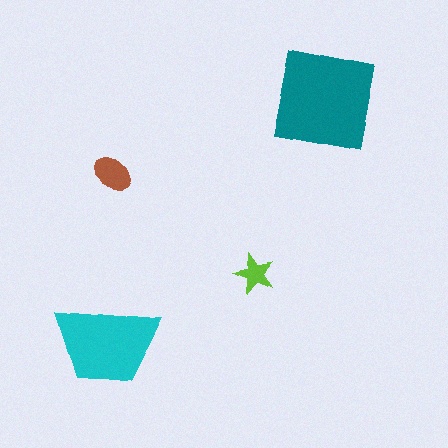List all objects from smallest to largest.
The lime star, the brown ellipse, the cyan trapezoid, the teal square.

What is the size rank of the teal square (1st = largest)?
1st.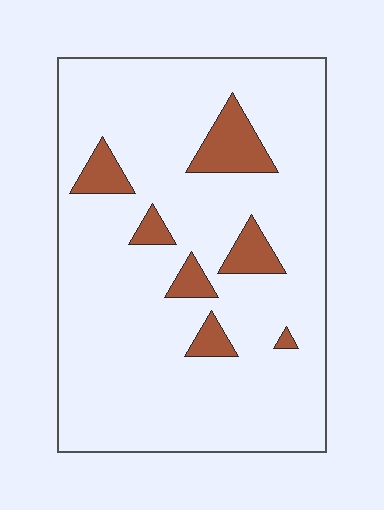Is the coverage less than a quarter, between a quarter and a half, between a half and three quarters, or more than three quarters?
Less than a quarter.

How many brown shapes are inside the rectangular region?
7.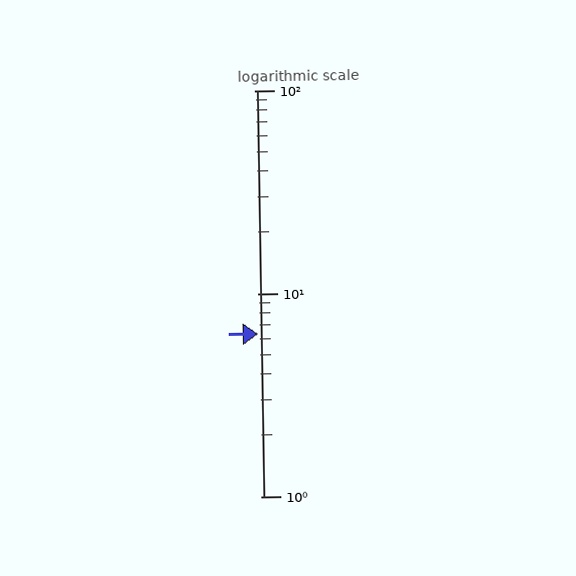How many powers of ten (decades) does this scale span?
The scale spans 2 decades, from 1 to 100.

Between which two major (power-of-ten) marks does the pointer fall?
The pointer is between 1 and 10.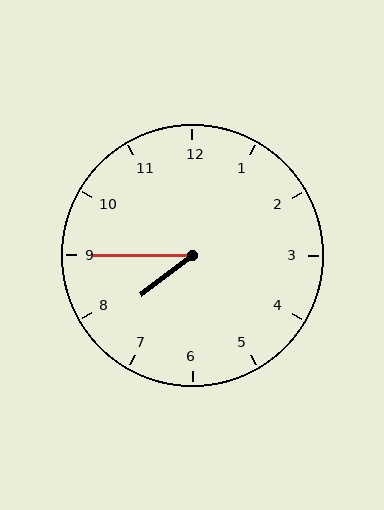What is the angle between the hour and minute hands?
Approximately 38 degrees.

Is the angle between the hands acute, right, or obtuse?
It is acute.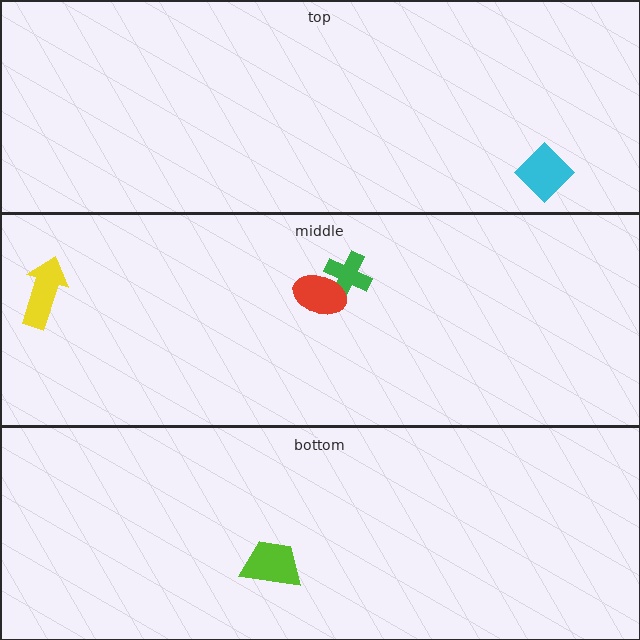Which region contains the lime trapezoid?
The bottom region.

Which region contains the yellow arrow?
The middle region.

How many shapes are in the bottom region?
1.